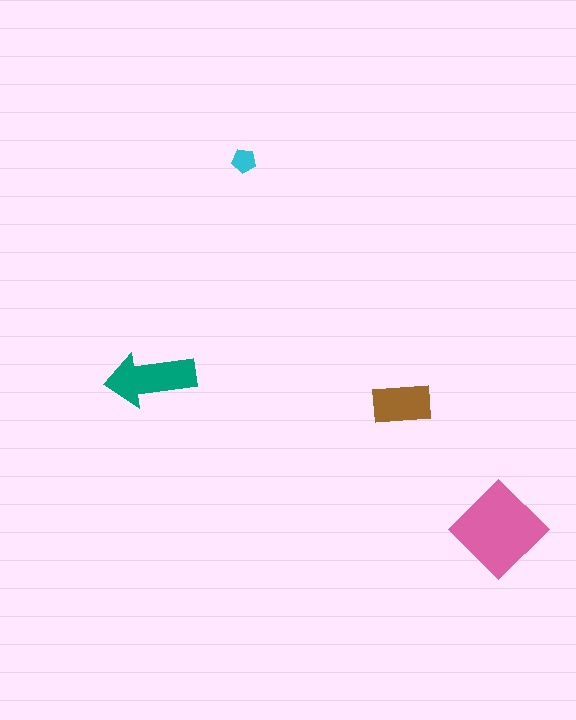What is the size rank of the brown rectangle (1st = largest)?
3rd.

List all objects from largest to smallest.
The pink diamond, the teal arrow, the brown rectangle, the cyan pentagon.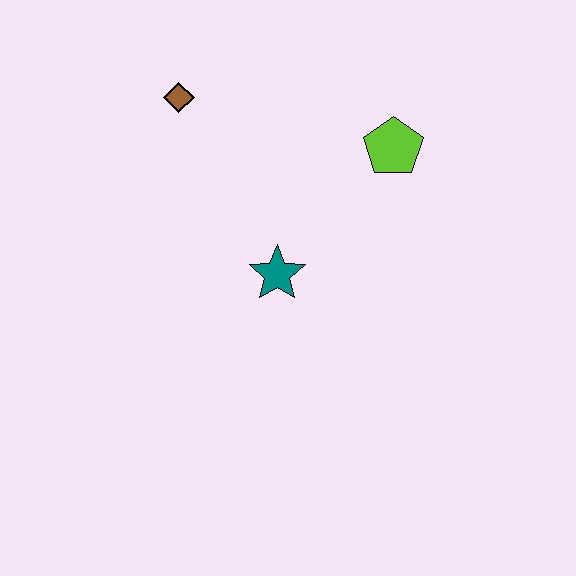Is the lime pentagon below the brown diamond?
Yes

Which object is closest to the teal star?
The lime pentagon is closest to the teal star.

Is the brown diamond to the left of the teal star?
Yes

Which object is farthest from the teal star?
The brown diamond is farthest from the teal star.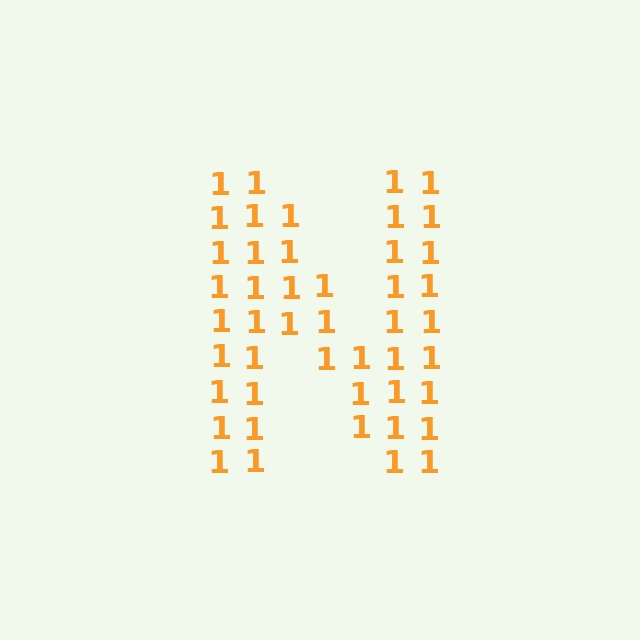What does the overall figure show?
The overall figure shows the letter N.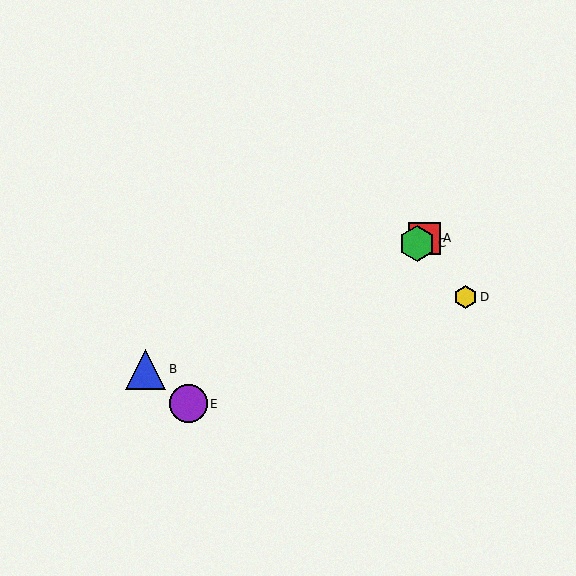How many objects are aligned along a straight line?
3 objects (A, C, E) are aligned along a straight line.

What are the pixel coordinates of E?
Object E is at (188, 404).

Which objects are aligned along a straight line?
Objects A, C, E are aligned along a straight line.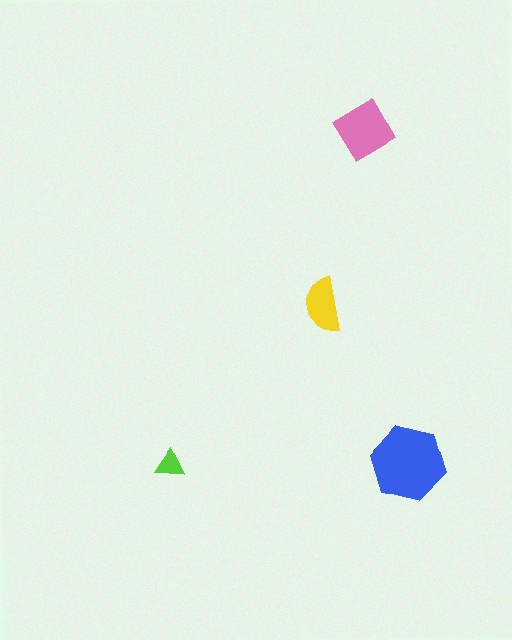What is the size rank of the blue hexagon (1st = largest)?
1st.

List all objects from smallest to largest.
The lime triangle, the yellow semicircle, the pink diamond, the blue hexagon.